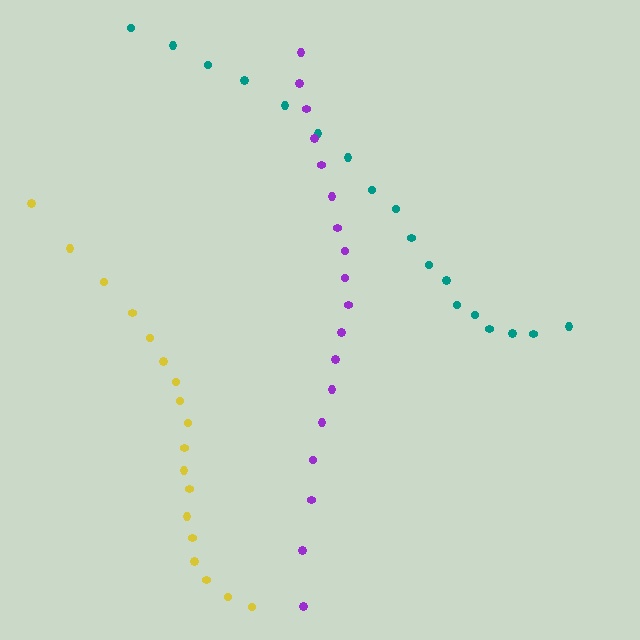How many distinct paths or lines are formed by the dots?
There are 3 distinct paths.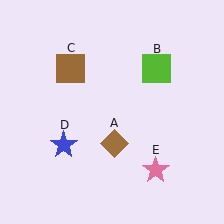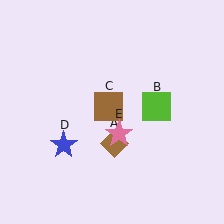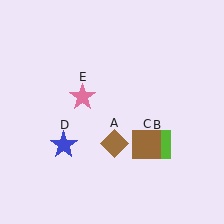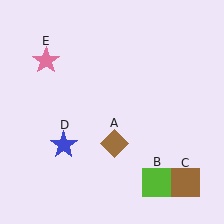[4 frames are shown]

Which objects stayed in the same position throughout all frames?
Brown diamond (object A) and blue star (object D) remained stationary.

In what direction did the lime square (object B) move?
The lime square (object B) moved down.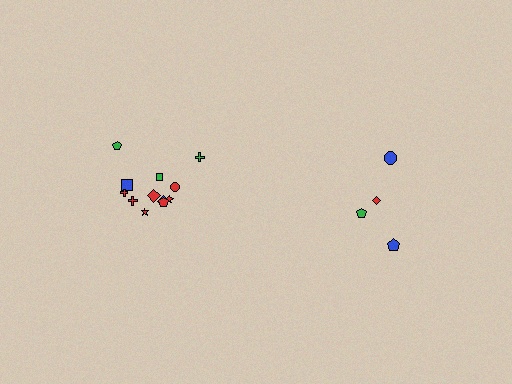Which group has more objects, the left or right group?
The left group.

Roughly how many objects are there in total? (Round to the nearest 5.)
Roughly 15 objects in total.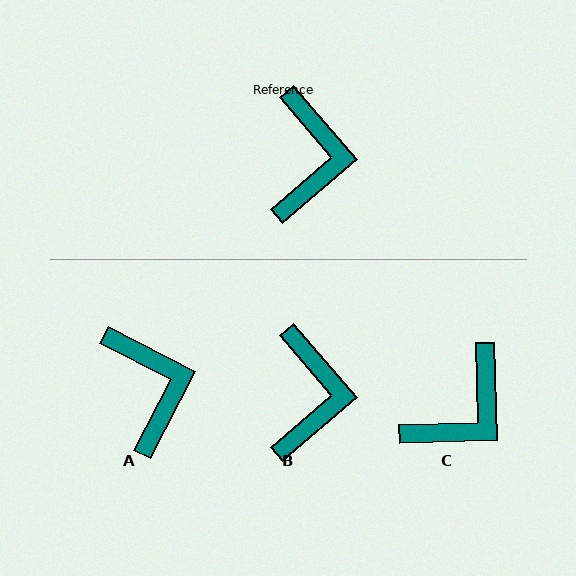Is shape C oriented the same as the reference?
No, it is off by about 39 degrees.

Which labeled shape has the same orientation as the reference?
B.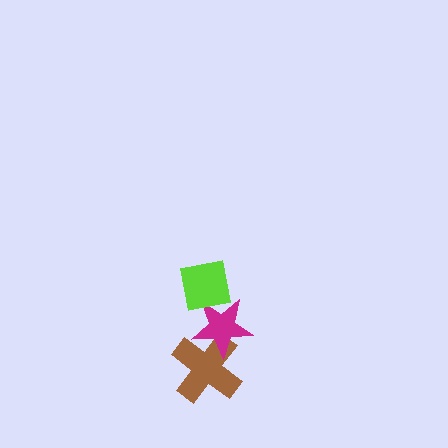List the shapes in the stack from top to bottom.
From top to bottom: the lime square, the magenta star, the brown cross.